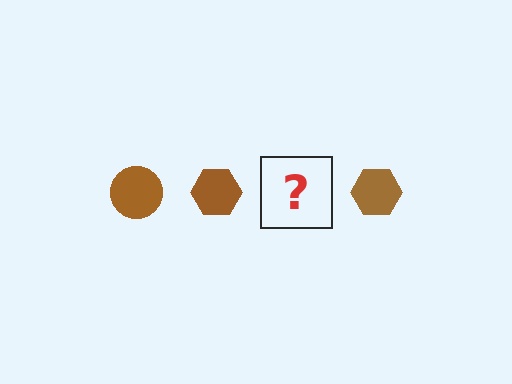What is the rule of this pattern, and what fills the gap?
The rule is that the pattern cycles through circle, hexagon shapes in brown. The gap should be filled with a brown circle.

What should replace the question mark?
The question mark should be replaced with a brown circle.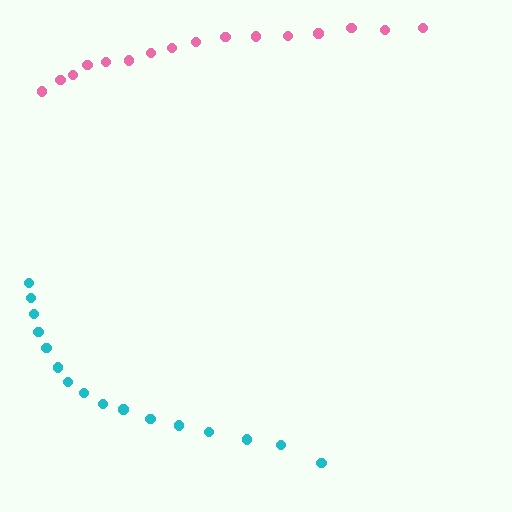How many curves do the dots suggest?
There are 2 distinct paths.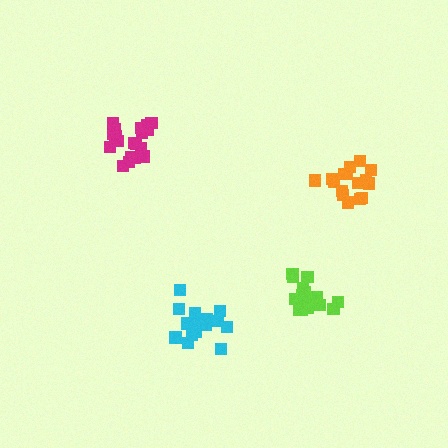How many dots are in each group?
Group 1: 17 dots, Group 2: 17 dots, Group 3: 20 dots, Group 4: 15 dots (69 total).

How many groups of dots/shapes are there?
There are 4 groups.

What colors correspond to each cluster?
The clusters are colored: lime, orange, magenta, cyan.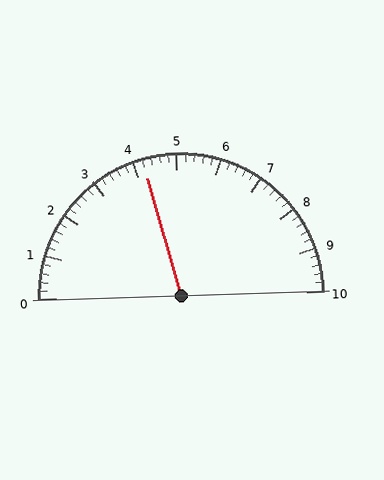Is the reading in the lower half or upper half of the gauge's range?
The reading is in the lower half of the range (0 to 10).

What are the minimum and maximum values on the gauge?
The gauge ranges from 0 to 10.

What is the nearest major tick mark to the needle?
The nearest major tick mark is 4.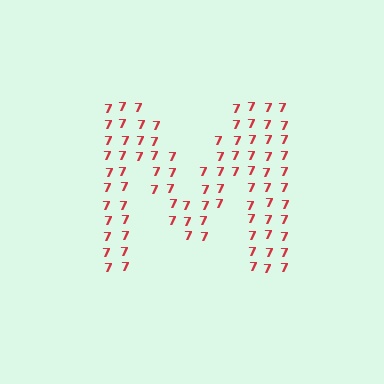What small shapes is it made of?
It is made of small digit 7's.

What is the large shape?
The large shape is the letter M.